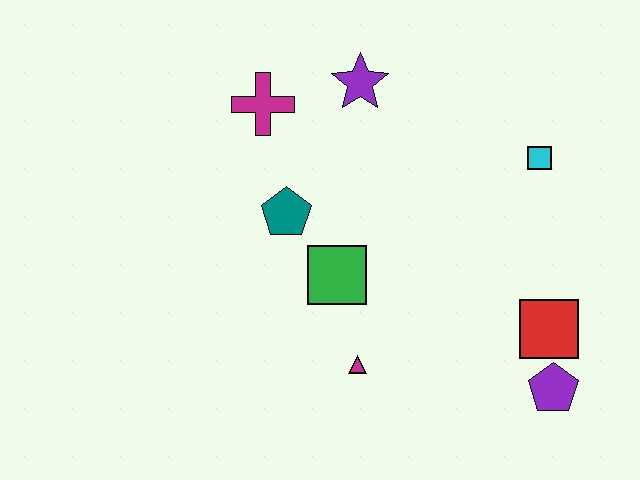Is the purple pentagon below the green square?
Yes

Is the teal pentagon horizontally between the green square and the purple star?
No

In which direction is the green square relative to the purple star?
The green square is below the purple star.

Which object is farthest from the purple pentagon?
The magenta cross is farthest from the purple pentagon.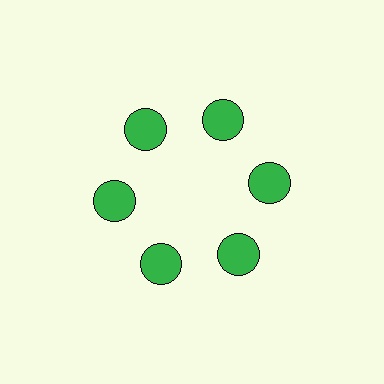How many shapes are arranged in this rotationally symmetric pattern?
There are 6 shapes, arranged in 6 groups of 1.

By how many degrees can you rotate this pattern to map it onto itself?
The pattern maps onto itself every 60 degrees of rotation.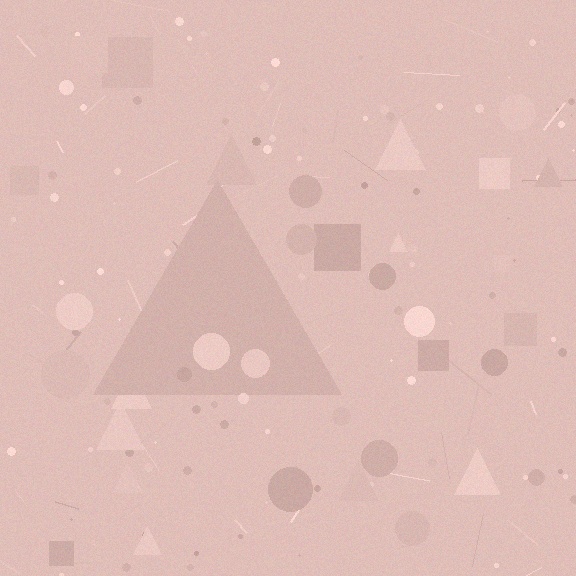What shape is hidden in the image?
A triangle is hidden in the image.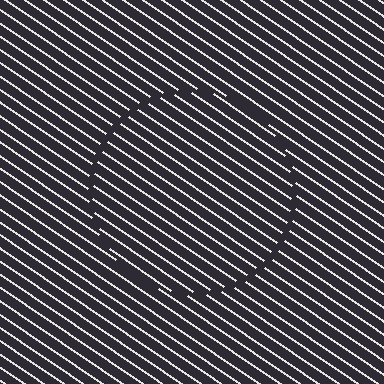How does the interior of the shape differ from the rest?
The interior of the shape contains the same grating, shifted by half a period — the contour is defined by the phase discontinuity where line-ends from the inner and outer gratings abut.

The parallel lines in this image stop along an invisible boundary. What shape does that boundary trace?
An illusory circle. The interior of the shape contains the same grating, shifted by half a period — the contour is defined by the phase discontinuity where line-ends from the inner and outer gratings abut.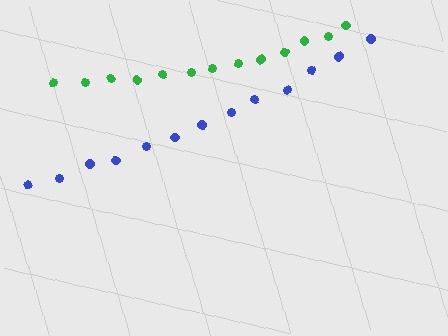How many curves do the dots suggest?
There are 2 distinct paths.